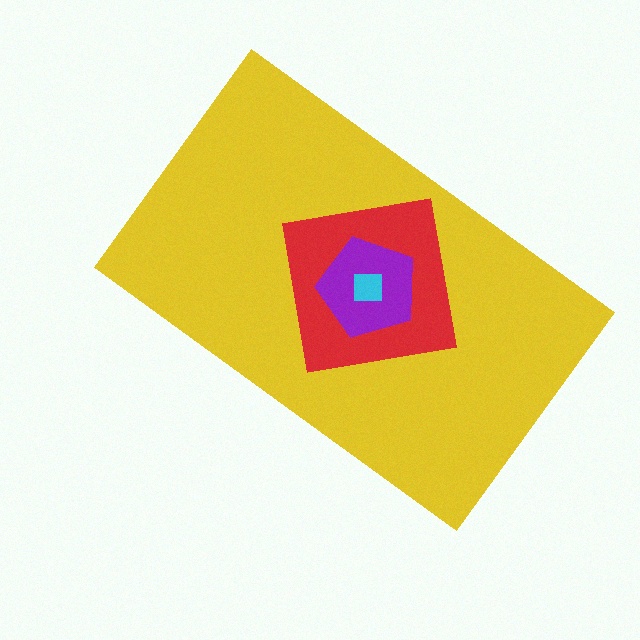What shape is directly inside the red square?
The purple pentagon.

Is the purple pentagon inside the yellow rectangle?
Yes.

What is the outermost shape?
The yellow rectangle.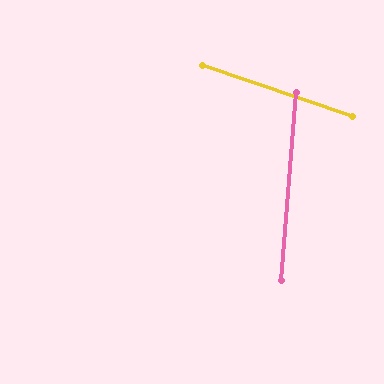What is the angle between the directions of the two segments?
Approximately 76 degrees.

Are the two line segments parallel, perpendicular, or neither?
Neither parallel nor perpendicular — they differ by about 76°.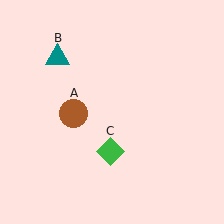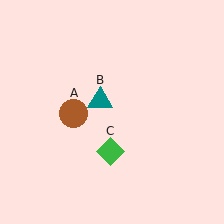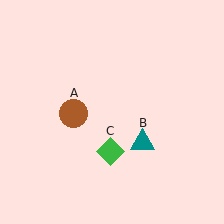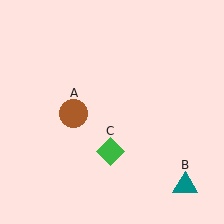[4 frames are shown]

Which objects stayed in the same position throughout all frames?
Brown circle (object A) and green diamond (object C) remained stationary.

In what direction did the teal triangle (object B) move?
The teal triangle (object B) moved down and to the right.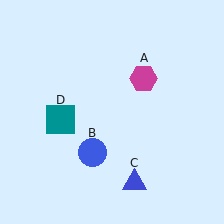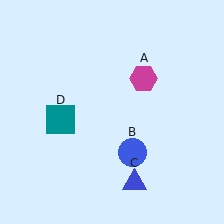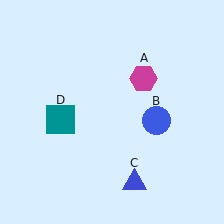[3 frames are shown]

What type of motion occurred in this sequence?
The blue circle (object B) rotated counterclockwise around the center of the scene.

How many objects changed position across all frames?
1 object changed position: blue circle (object B).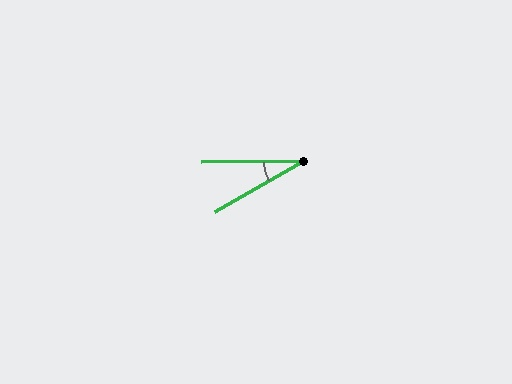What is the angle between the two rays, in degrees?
Approximately 29 degrees.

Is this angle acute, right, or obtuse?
It is acute.